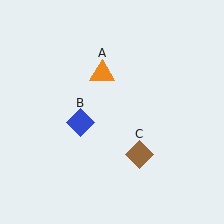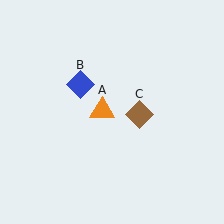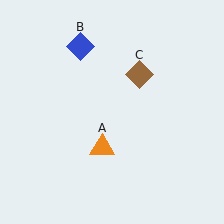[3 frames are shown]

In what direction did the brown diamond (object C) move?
The brown diamond (object C) moved up.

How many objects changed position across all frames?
3 objects changed position: orange triangle (object A), blue diamond (object B), brown diamond (object C).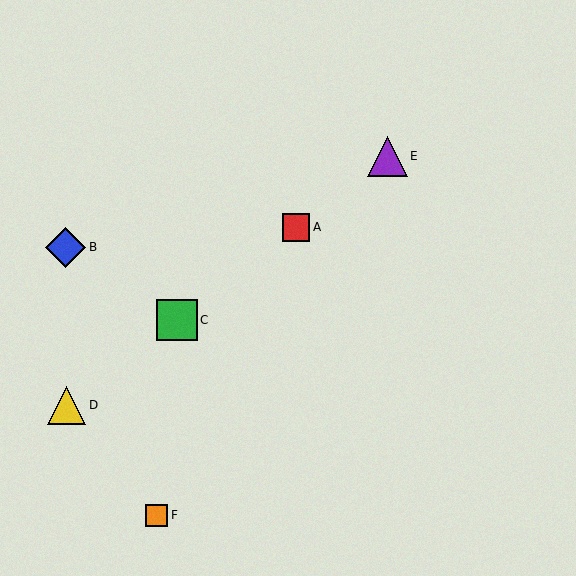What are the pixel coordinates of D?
Object D is at (67, 405).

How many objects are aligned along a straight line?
4 objects (A, C, D, E) are aligned along a straight line.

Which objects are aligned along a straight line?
Objects A, C, D, E are aligned along a straight line.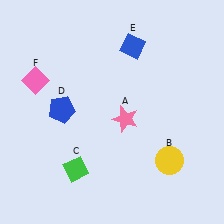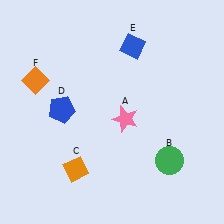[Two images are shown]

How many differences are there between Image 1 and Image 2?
There are 3 differences between the two images.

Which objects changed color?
B changed from yellow to green. C changed from green to orange. F changed from pink to orange.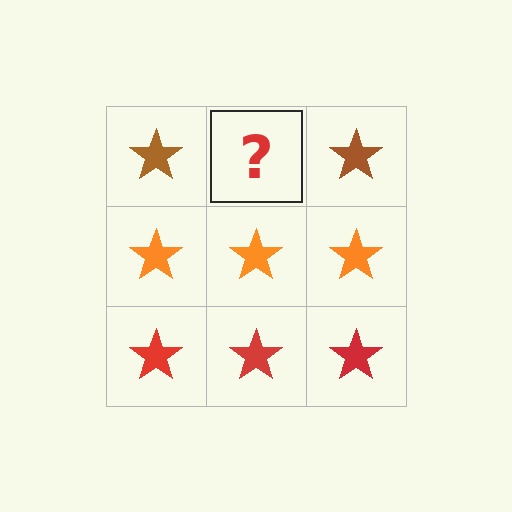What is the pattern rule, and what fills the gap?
The rule is that each row has a consistent color. The gap should be filled with a brown star.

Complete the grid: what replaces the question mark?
The question mark should be replaced with a brown star.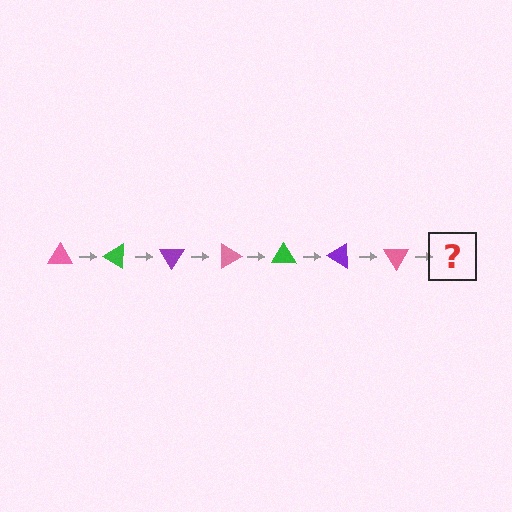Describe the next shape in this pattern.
It should be a green triangle, rotated 210 degrees from the start.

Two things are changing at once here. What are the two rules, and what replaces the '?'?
The two rules are that it rotates 30 degrees each step and the color cycles through pink, green, and purple. The '?' should be a green triangle, rotated 210 degrees from the start.